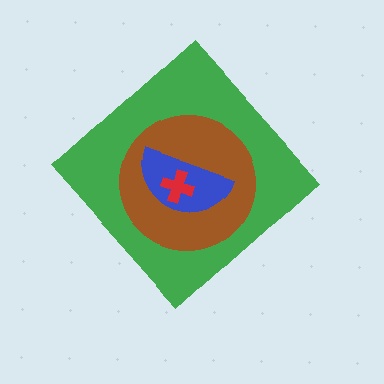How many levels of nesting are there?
4.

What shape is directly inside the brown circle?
The blue semicircle.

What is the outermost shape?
The green diamond.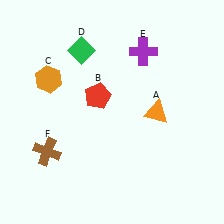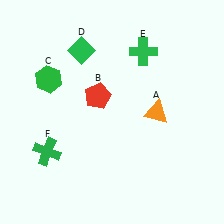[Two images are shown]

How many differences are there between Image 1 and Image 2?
There are 3 differences between the two images.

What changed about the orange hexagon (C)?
In Image 1, C is orange. In Image 2, it changed to green.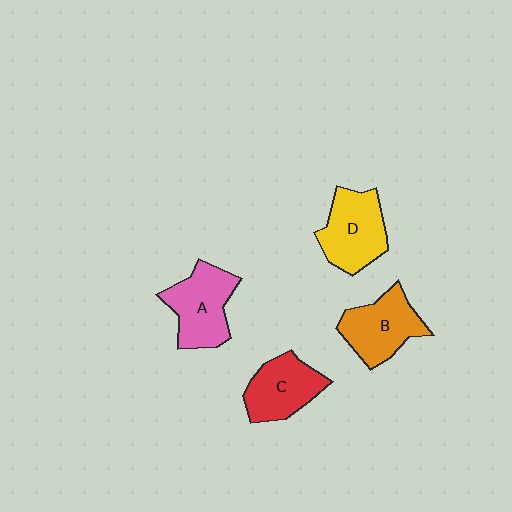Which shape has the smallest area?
Shape C (red).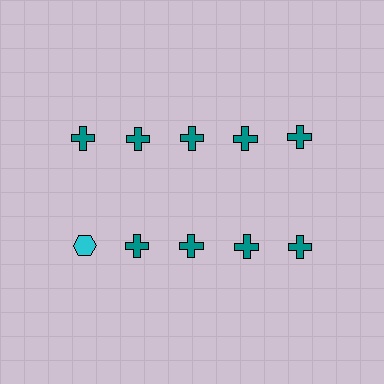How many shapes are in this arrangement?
There are 10 shapes arranged in a grid pattern.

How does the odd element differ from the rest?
It differs in both color (cyan instead of teal) and shape (hexagon instead of cross).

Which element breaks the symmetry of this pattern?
The cyan hexagon in the second row, leftmost column breaks the symmetry. All other shapes are teal crosses.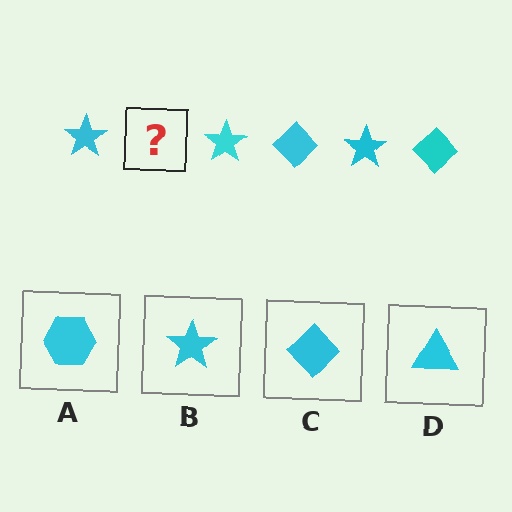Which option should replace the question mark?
Option C.